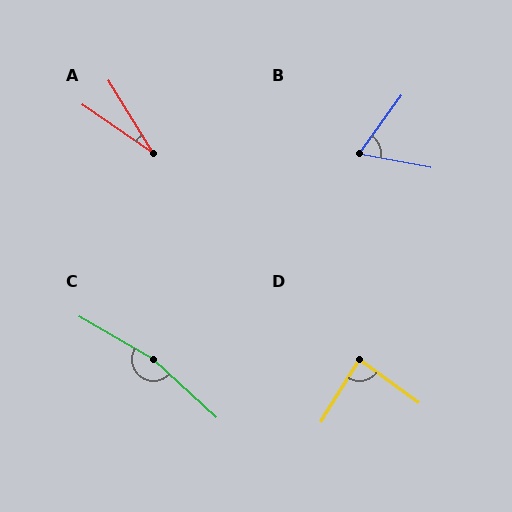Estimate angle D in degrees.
Approximately 85 degrees.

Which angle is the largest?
C, at approximately 167 degrees.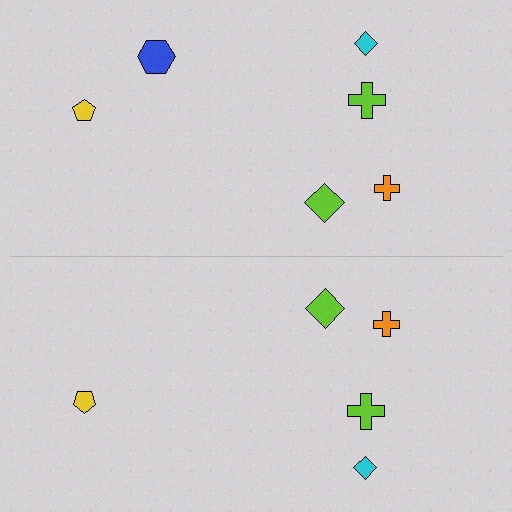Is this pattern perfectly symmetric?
No, the pattern is not perfectly symmetric. A blue hexagon is missing from the bottom side.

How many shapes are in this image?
There are 11 shapes in this image.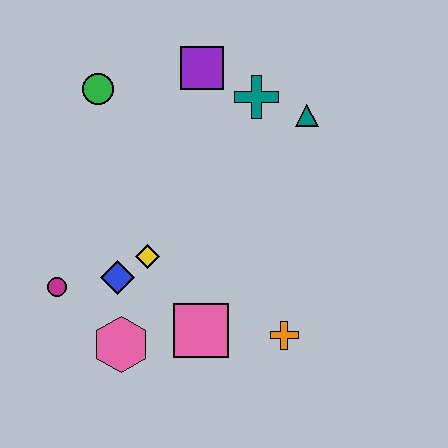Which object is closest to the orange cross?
The pink square is closest to the orange cross.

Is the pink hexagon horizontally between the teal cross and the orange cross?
No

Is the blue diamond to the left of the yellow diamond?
Yes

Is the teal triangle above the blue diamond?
Yes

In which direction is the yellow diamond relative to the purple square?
The yellow diamond is below the purple square.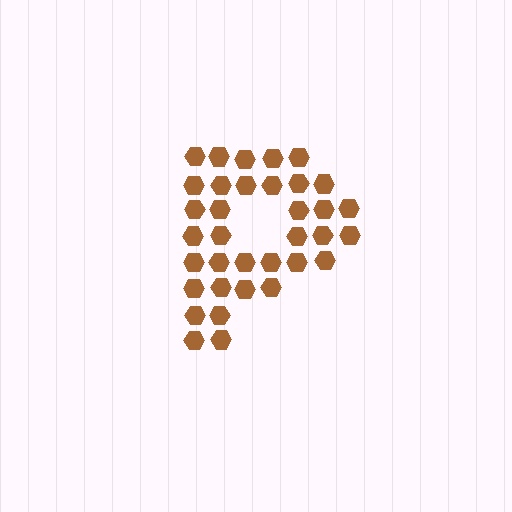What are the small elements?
The small elements are hexagons.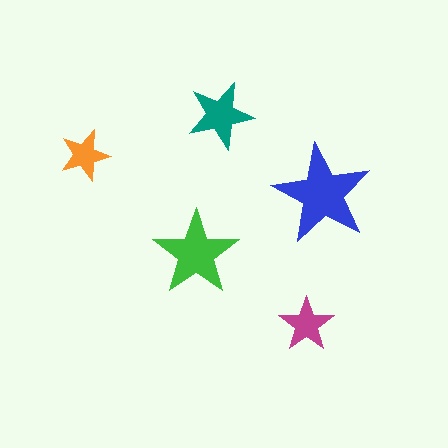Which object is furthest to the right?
The blue star is rightmost.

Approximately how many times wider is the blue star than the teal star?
About 1.5 times wider.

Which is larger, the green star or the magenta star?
The green one.